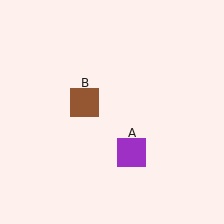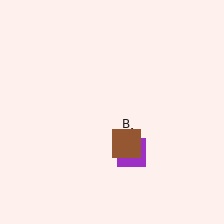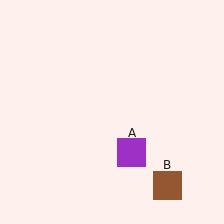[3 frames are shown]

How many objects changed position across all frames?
1 object changed position: brown square (object B).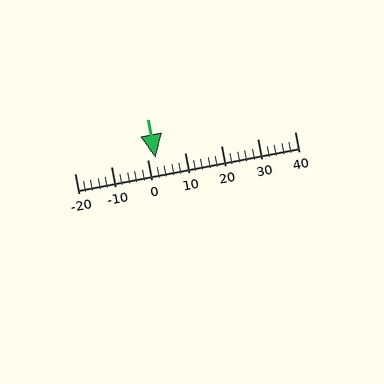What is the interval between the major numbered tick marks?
The major tick marks are spaced 10 units apart.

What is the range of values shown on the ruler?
The ruler shows values from -20 to 40.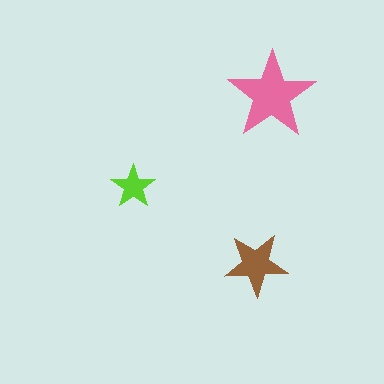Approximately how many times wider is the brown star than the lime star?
About 1.5 times wider.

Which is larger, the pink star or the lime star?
The pink one.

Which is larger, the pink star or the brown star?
The pink one.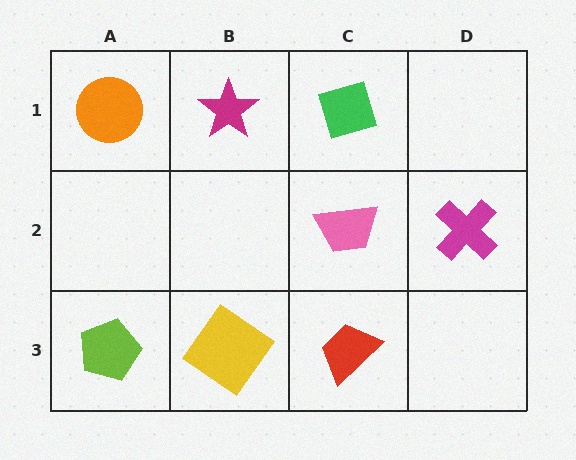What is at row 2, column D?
A magenta cross.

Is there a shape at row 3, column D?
No, that cell is empty.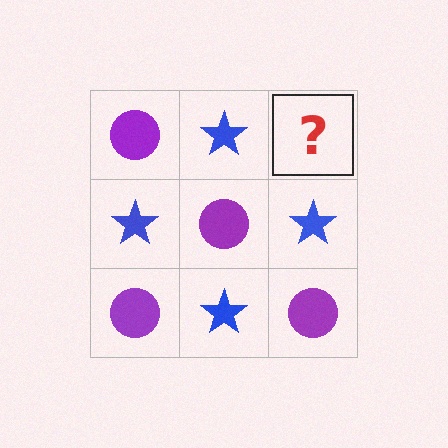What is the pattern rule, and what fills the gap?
The rule is that it alternates purple circle and blue star in a checkerboard pattern. The gap should be filled with a purple circle.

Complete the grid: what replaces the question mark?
The question mark should be replaced with a purple circle.